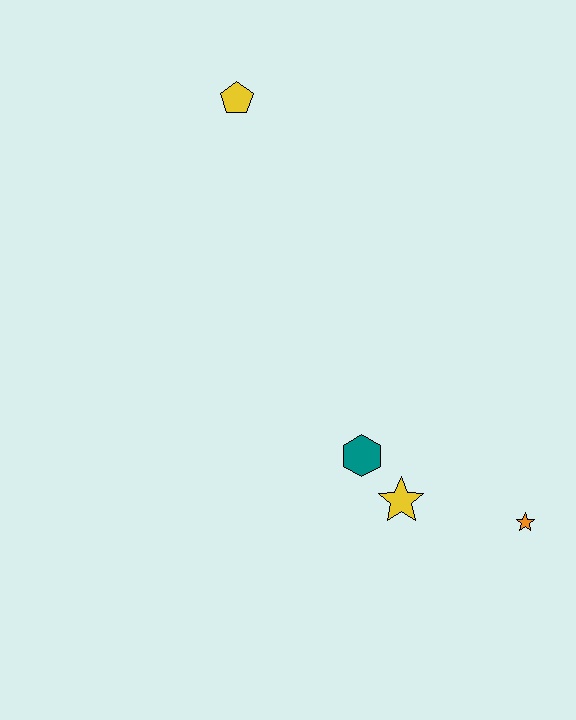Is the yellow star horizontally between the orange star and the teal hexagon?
Yes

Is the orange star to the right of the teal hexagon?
Yes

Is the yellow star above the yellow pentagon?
No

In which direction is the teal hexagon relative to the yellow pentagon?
The teal hexagon is below the yellow pentagon.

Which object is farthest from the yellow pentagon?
The orange star is farthest from the yellow pentagon.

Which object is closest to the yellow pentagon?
The teal hexagon is closest to the yellow pentagon.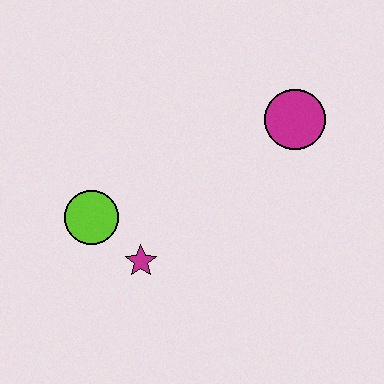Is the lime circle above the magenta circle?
No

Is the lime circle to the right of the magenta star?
No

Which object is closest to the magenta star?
The lime circle is closest to the magenta star.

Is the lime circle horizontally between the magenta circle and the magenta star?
No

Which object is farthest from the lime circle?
The magenta circle is farthest from the lime circle.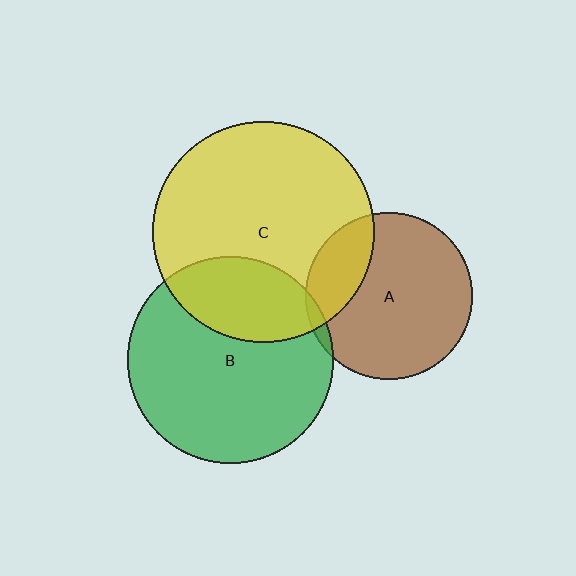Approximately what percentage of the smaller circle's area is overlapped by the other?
Approximately 20%.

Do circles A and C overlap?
Yes.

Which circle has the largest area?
Circle C (yellow).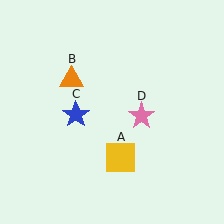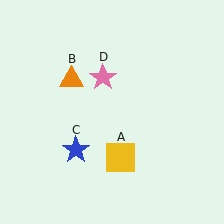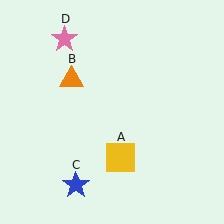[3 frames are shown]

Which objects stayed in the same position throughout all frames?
Yellow square (object A) and orange triangle (object B) remained stationary.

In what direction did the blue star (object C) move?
The blue star (object C) moved down.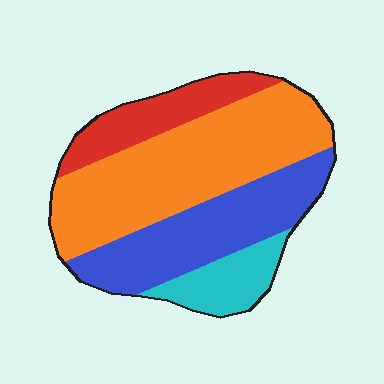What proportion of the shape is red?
Red takes up about one sixth (1/6) of the shape.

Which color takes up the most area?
Orange, at roughly 45%.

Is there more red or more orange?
Orange.